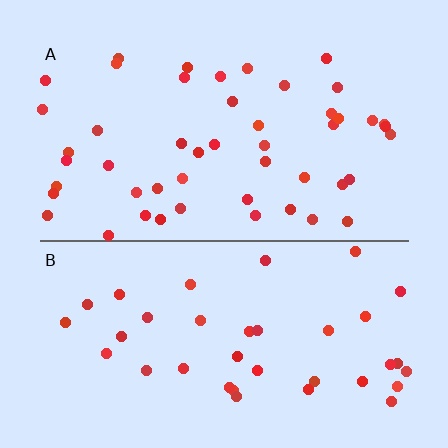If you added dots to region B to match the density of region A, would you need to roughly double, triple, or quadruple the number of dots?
Approximately double.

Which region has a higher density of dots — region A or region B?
A (the top).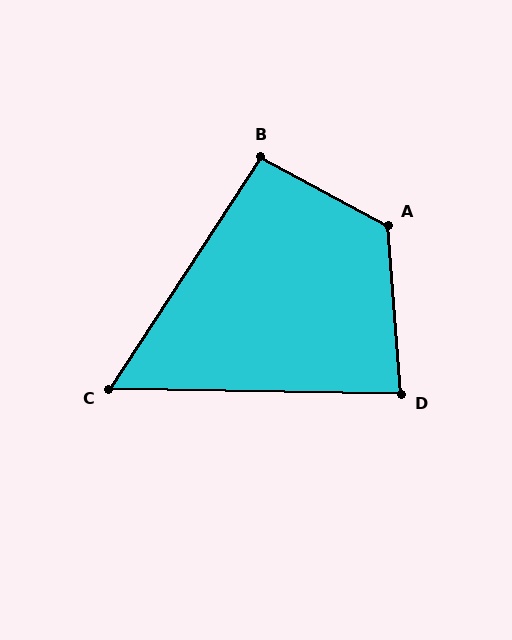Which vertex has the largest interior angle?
A, at approximately 122 degrees.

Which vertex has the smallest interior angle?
C, at approximately 58 degrees.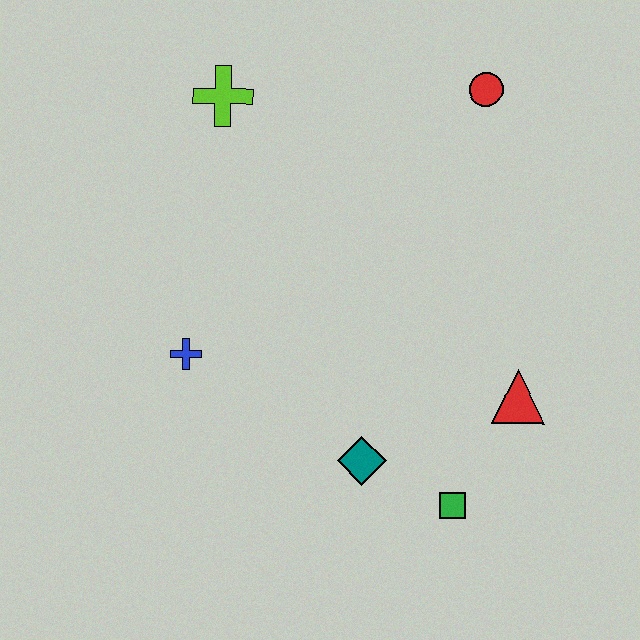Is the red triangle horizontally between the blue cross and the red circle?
No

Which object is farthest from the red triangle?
The lime cross is farthest from the red triangle.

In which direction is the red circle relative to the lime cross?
The red circle is to the right of the lime cross.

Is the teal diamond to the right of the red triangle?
No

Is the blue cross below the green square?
No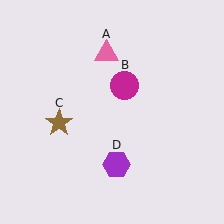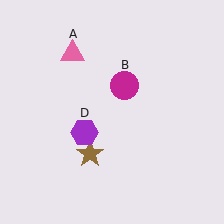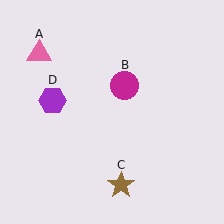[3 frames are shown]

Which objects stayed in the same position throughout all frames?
Magenta circle (object B) remained stationary.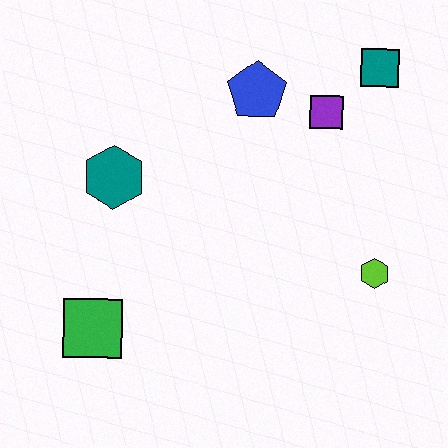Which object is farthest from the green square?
The teal square is farthest from the green square.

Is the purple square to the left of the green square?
No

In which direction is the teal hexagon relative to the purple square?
The teal hexagon is to the left of the purple square.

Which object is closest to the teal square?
The purple square is closest to the teal square.